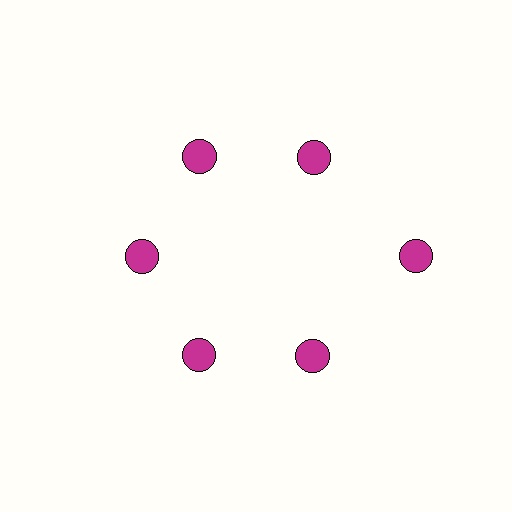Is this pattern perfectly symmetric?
No. The 6 magenta circles are arranged in a ring, but one element near the 3 o'clock position is pushed outward from the center, breaking the 6-fold rotational symmetry.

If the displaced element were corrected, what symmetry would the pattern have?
It would have 6-fold rotational symmetry — the pattern would map onto itself every 60 degrees.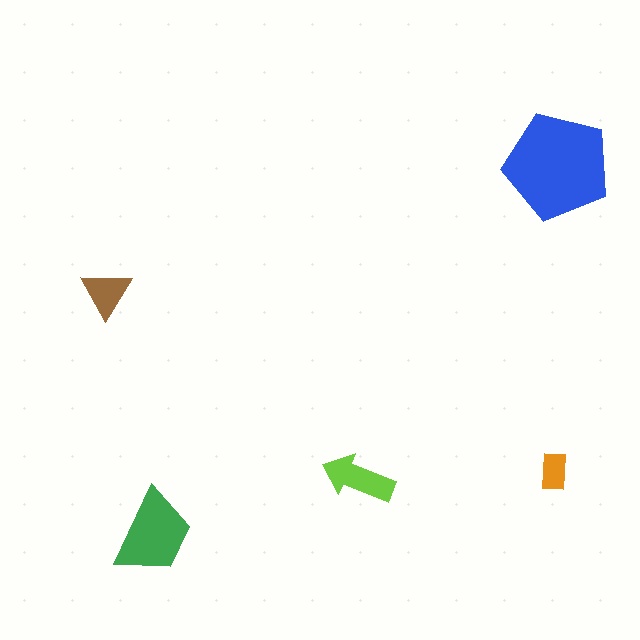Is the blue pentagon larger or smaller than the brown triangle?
Larger.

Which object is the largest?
The blue pentagon.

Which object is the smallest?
The orange rectangle.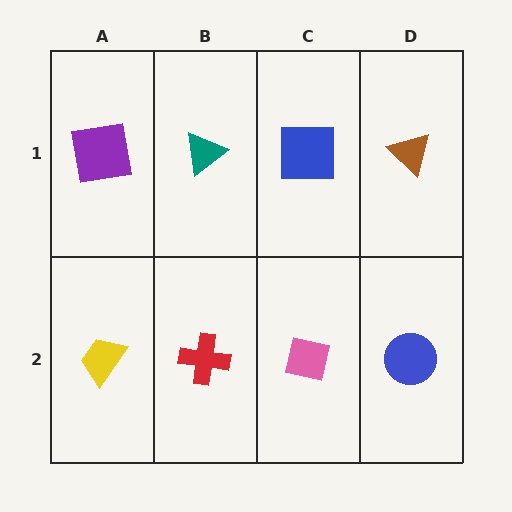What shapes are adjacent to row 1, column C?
A pink square (row 2, column C), a teal triangle (row 1, column B), a brown triangle (row 1, column D).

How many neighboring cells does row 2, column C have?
3.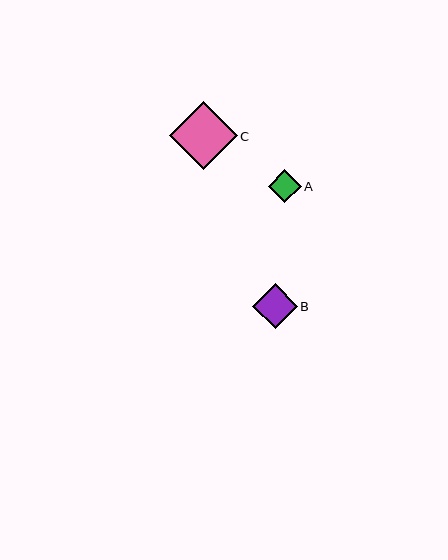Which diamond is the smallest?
Diamond A is the smallest with a size of approximately 32 pixels.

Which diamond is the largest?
Diamond C is the largest with a size of approximately 68 pixels.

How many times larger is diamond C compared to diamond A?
Diamond C is approximately 2.1 times the size of diamond A.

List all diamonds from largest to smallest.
From largest to smallest: C, B, A.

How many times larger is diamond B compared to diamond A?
Diamond B is approximately 1.4 times the size of diamond A.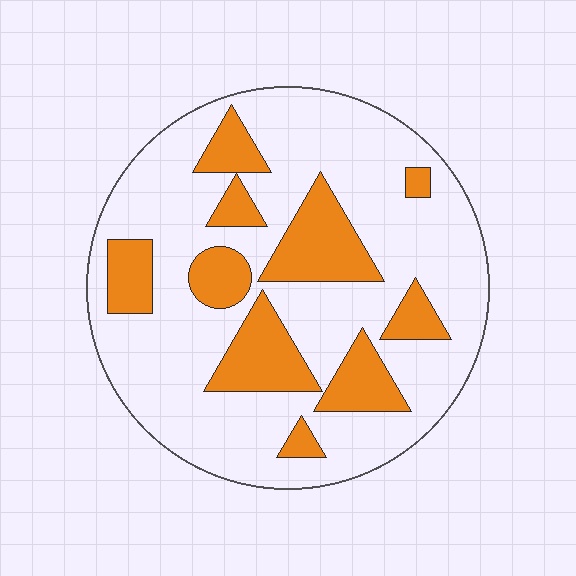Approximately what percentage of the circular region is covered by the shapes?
Approximately 25%.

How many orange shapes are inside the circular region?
10.